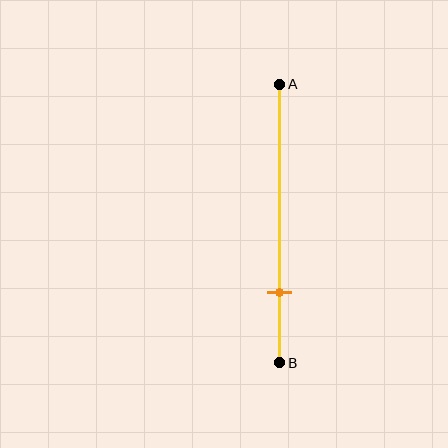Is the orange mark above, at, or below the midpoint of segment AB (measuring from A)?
The orange mark is below the midpoint of segment AB.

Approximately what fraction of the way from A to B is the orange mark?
The orange mark is approximately 75% of the way from A to B.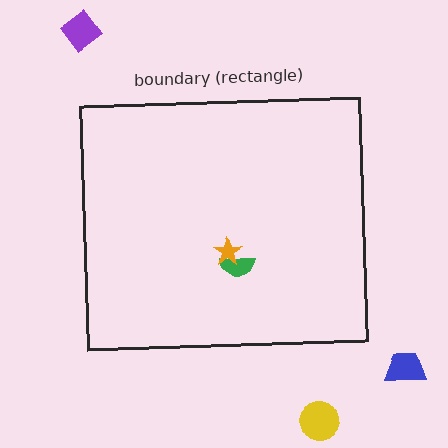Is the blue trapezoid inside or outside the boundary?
Outside.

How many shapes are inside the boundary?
2 inside, 3 outside.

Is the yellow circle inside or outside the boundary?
Outside.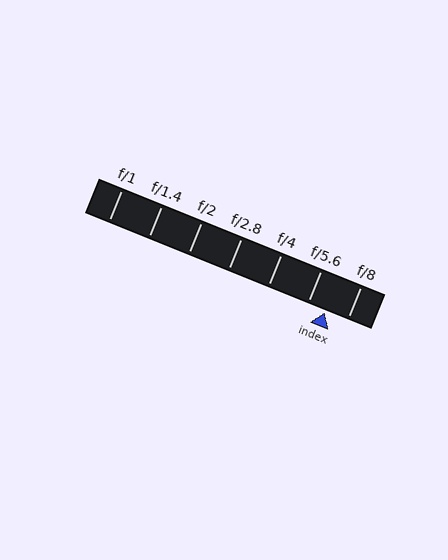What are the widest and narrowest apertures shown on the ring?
The widest aperture shown is f/1 and the narrowest is f/8.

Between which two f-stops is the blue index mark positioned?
The index mark is between f/5.6 and f/8.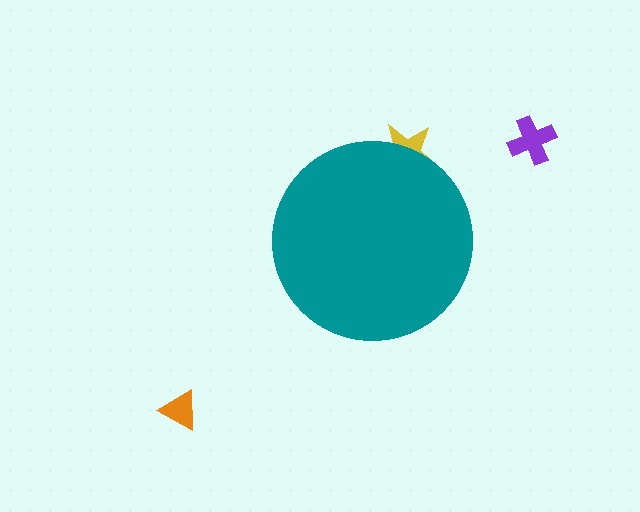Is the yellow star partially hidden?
Yes, the yellow star is partially hidden behind the teal circle.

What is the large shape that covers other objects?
A teal circle.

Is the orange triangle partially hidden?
No, the orange triangle is fully visible.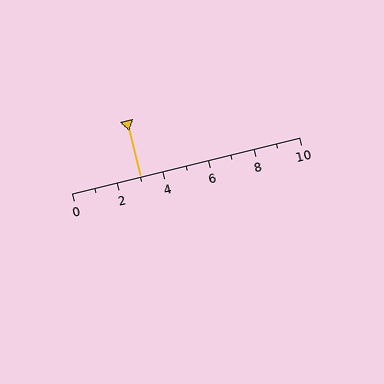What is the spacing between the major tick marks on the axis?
The major ticks are spaced 2 apart.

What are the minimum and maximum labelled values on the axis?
The axis runs from 0 to 10.